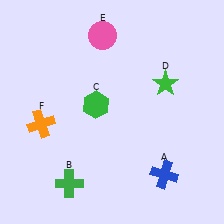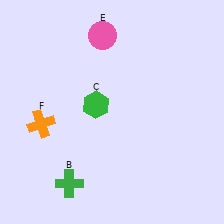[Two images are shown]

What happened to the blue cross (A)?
The blue cross (A) was removed in Image 2. It was in the bottom-right area of Image 1.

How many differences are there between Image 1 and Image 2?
There are 2 differences between the two images.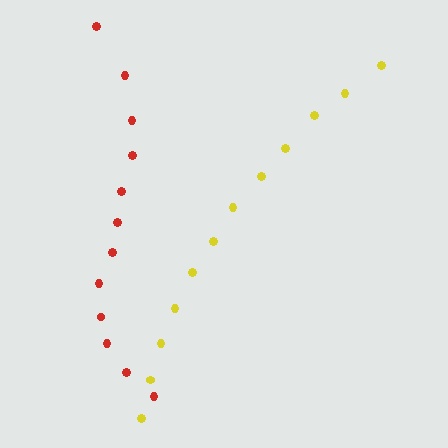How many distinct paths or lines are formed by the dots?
There are 2 distinct paths.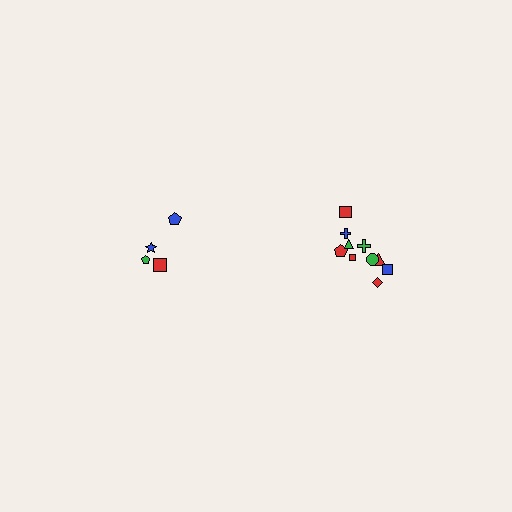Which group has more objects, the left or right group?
The right group.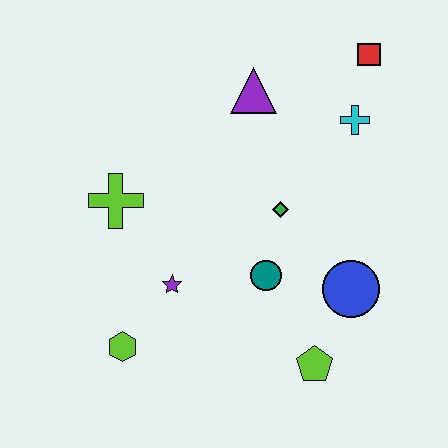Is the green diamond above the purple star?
Yes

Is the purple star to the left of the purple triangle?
Yes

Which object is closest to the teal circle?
The green diamond is closest to the teal circle.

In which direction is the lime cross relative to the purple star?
The lime cross is above the purple star.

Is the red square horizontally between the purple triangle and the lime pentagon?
No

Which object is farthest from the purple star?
The red square is farthest from the purple star.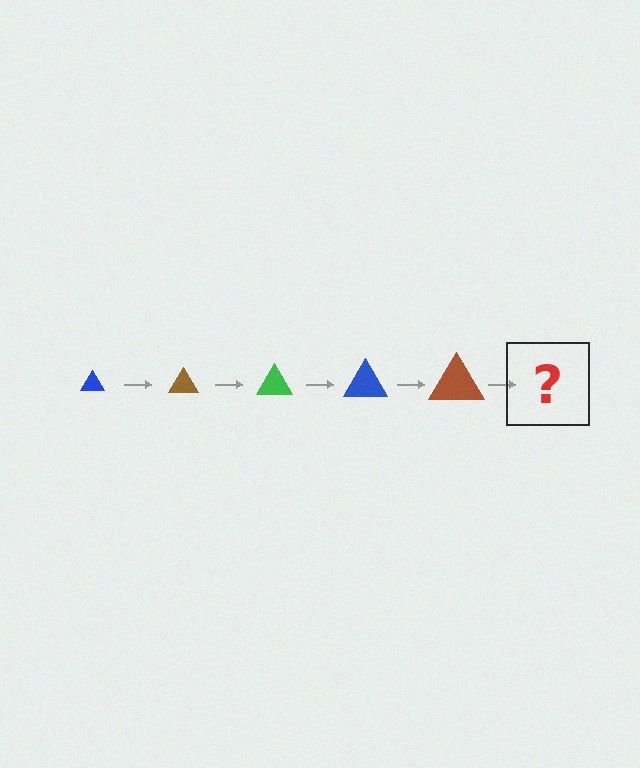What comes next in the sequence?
The next element should be a green triangle, larger than the previous one.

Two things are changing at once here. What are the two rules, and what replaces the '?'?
The two rules are that the triangle grows larger each step and the color cycles through blue, brown, and green. The '?' should be a green triangle, larger than the previous one.